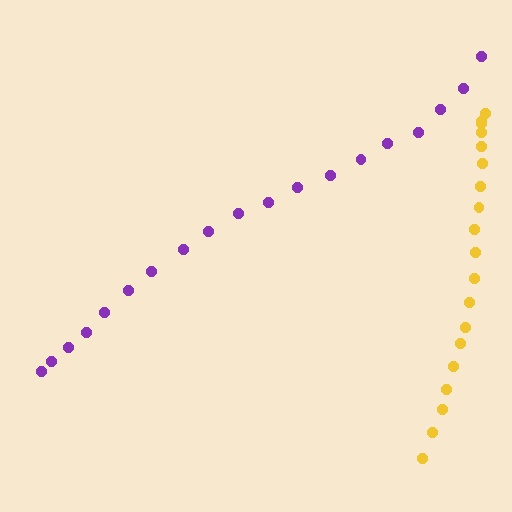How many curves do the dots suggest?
There are 2 distinct paths.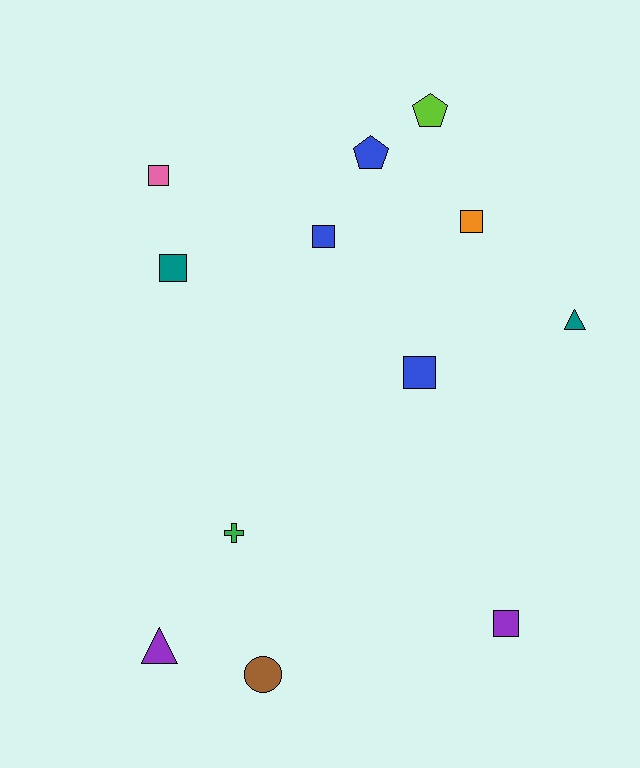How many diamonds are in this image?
There are no diamonds.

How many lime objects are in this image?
There is 1 lime object.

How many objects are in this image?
There are 12 objects.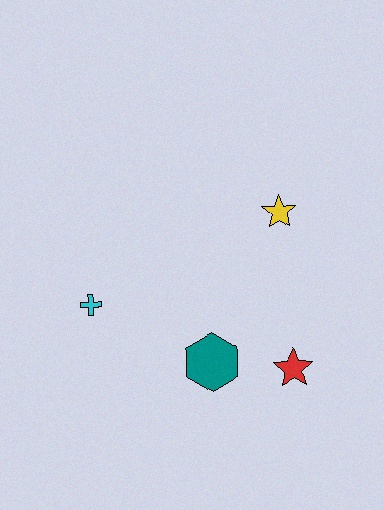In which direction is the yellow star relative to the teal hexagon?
The yellow star is above the teal hexagon.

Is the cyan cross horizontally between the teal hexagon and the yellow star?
No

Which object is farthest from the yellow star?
The cyan cross is farthest from the yellow star.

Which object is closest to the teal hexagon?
The red star is closest to the teal hexagon.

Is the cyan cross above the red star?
Yes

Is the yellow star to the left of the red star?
Yes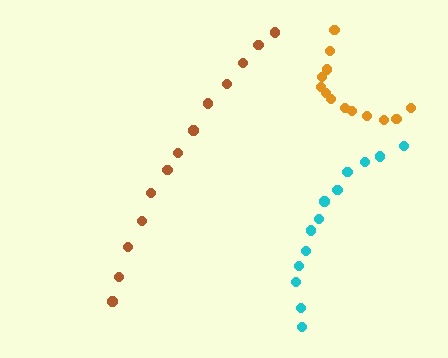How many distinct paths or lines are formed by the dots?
There are 3 distinct paths.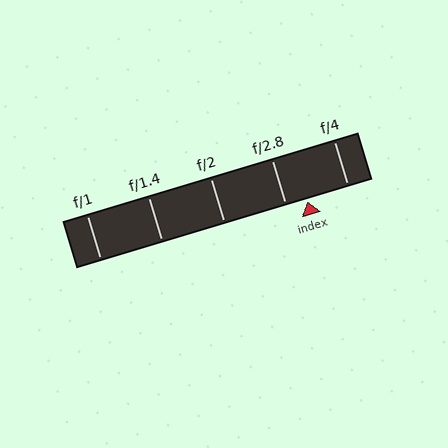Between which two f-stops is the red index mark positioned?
The index mark is between f/2.8 and f/4.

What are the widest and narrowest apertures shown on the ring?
The widest aperture shown is f/1 and the narrowest is f/4.